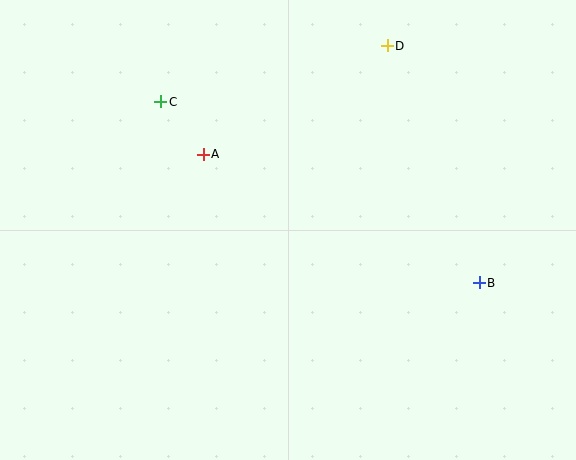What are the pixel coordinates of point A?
Point A is at (203, 154).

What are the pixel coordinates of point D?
Point D is at (387, 46).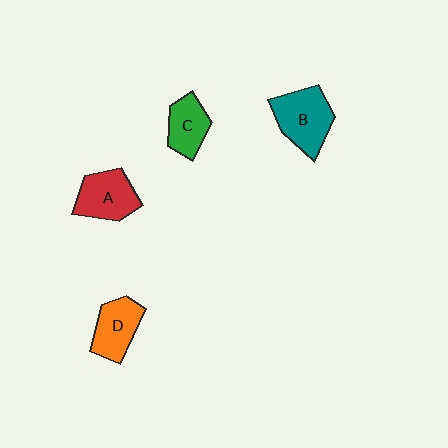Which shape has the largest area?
Shape B (teal).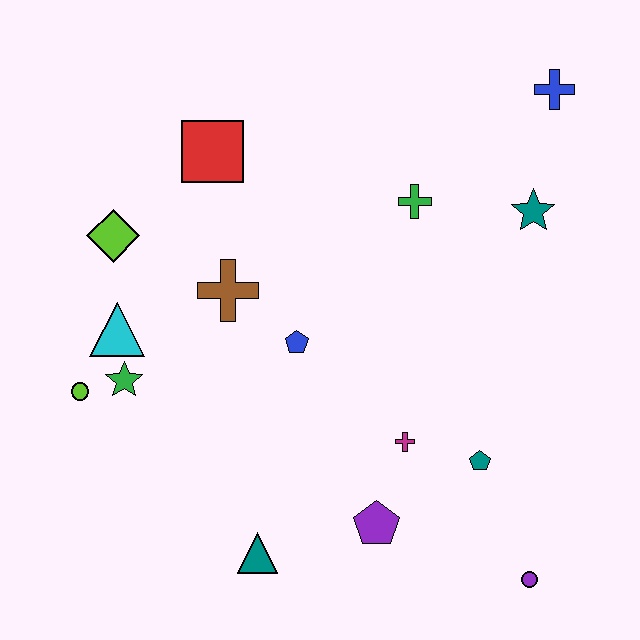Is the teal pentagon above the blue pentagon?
No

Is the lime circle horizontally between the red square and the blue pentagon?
No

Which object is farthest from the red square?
The purple circle is farthest from the red square.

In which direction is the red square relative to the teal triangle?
The red square is above the teal triangle.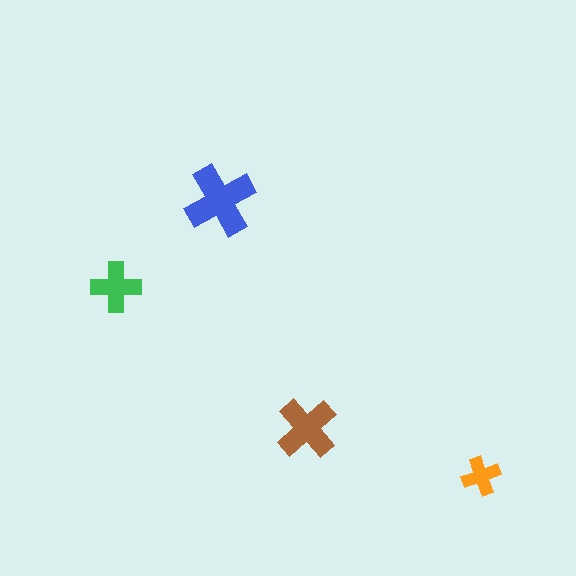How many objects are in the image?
There are 4 objects in the image.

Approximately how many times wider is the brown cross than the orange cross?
About 1.5 times wider.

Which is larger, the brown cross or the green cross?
The brown one.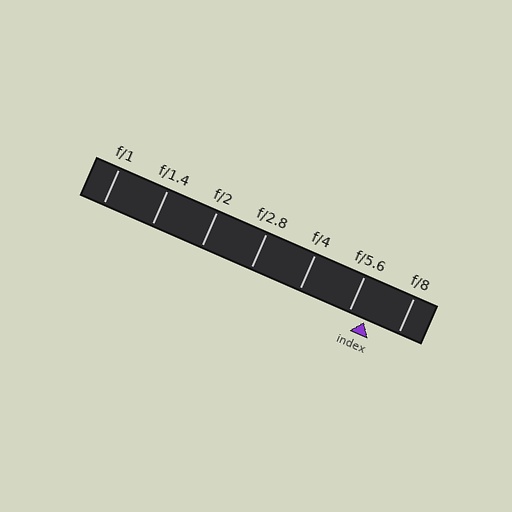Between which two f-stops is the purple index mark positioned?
The index mark is between f/5.6 and f/8.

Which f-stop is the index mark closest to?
The index mark is closest to f/5.6.